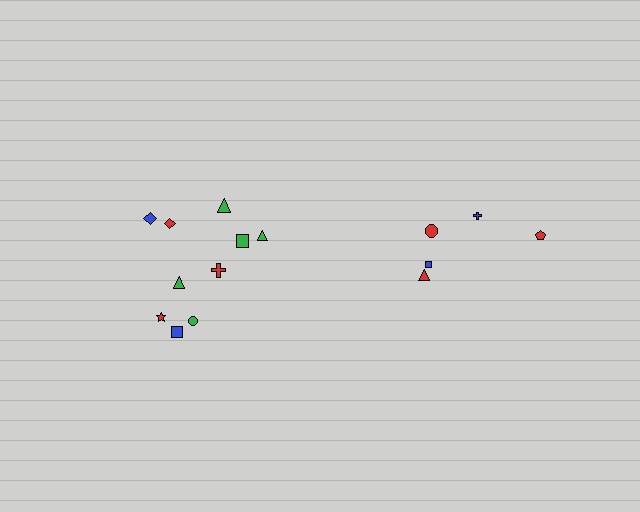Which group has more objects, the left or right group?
The left group.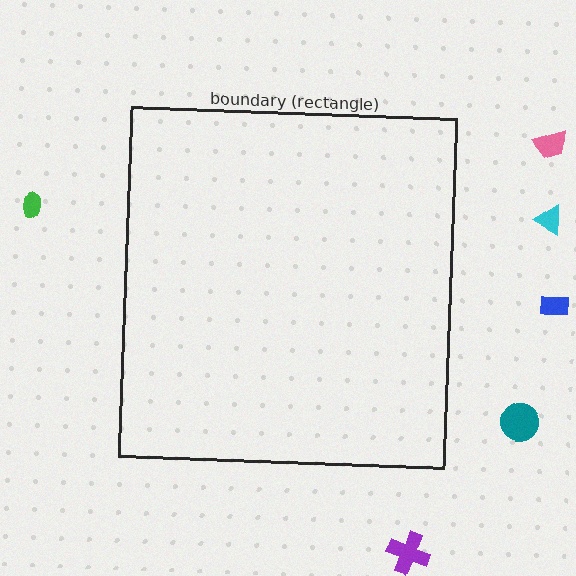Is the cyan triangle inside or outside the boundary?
Outside.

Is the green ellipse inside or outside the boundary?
Outside.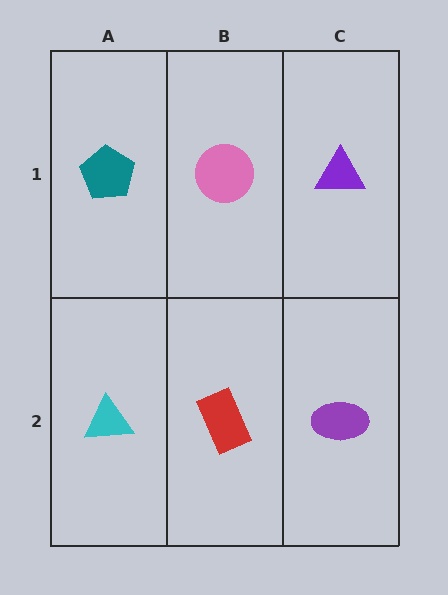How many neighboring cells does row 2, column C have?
2.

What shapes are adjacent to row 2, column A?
A teal pentagon (row 1, column A), a red rectangle (row 2, column B).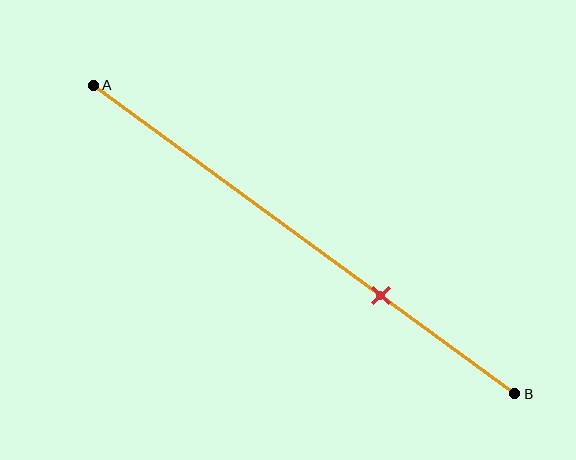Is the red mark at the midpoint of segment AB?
No, the mark is at about 70% from A, not at the 50% midpoint.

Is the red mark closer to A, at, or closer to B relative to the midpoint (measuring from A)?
The red mark is closer to point B than the midpoint of segment AB.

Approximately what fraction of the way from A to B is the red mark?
The red mark is approximately 70% of the way from A to B.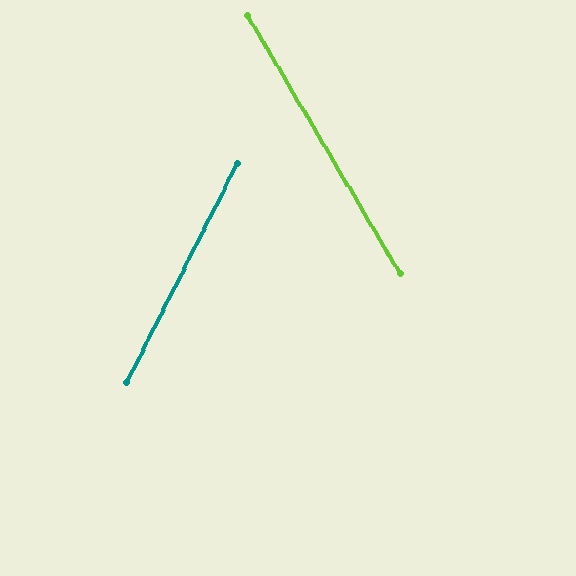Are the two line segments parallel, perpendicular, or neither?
Neither parallel nor perpendicular — they differ by about 57°.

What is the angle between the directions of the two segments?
Approximately 57 degrees.